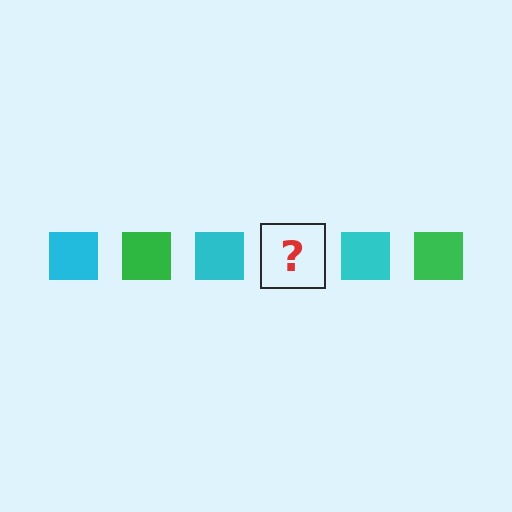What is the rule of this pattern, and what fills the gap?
The rule is that the pattern cycles through cyan, green squares. The gap should be filled with a green square.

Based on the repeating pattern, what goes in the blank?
The blank should be a green square.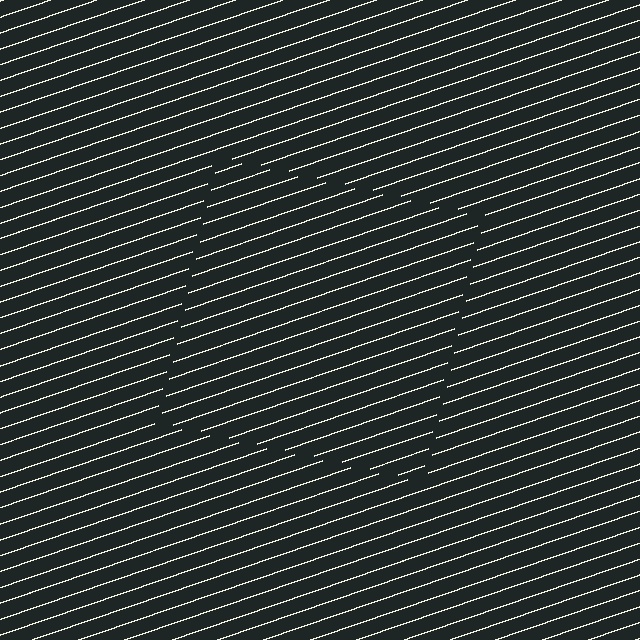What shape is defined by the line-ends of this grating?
An illusory square. The interior of the shape contains the same grating, shifted by half a period — the contour is defined by the phase discontinuity where line-ends from the inner and outer gratings abut.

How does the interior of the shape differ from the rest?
The interior of the shape contains the same grating, shifted by half a period — the contour is defined by the phase discontinuity where line-ends from the inner and outer gratings abut.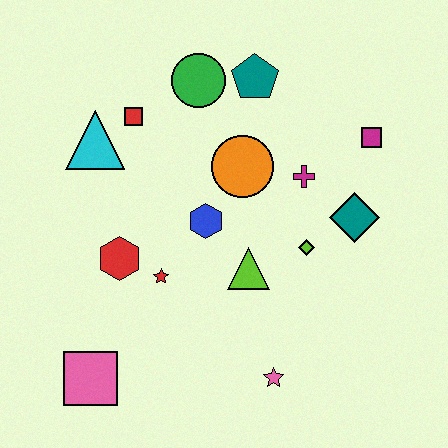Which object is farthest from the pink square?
The magenta square is farthest from the pink square.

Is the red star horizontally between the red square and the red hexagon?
No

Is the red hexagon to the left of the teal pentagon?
Yes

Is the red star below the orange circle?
Yes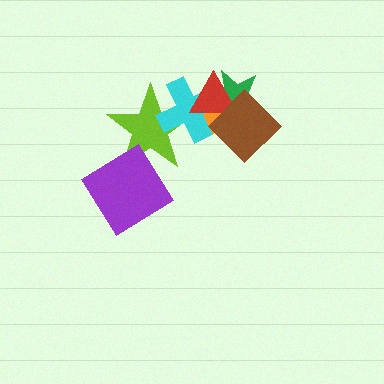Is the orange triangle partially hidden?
Yes, it is partially covered by another shape.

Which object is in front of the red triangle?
The brown diamond is in front of the red triangle.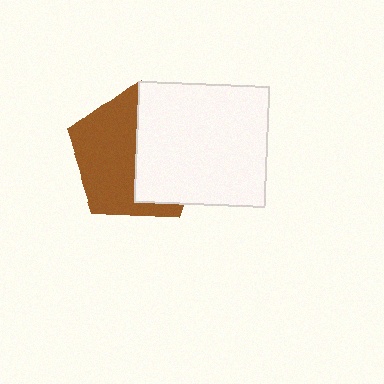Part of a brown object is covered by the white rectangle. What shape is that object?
It is a pentagon.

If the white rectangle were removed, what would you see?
You would see the complete brown pentagon.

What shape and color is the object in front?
The object in front is a white rectangle.